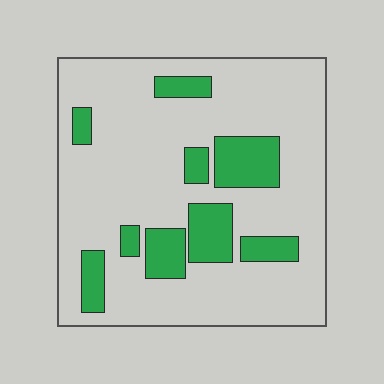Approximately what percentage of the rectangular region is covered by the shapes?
Approximately 20%.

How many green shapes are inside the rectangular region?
9.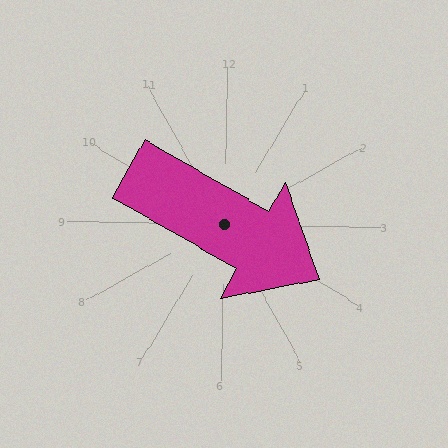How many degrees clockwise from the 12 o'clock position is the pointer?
Approximately 119 degrees.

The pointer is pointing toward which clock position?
Roughly 4 o'clock.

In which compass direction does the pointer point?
Southeast.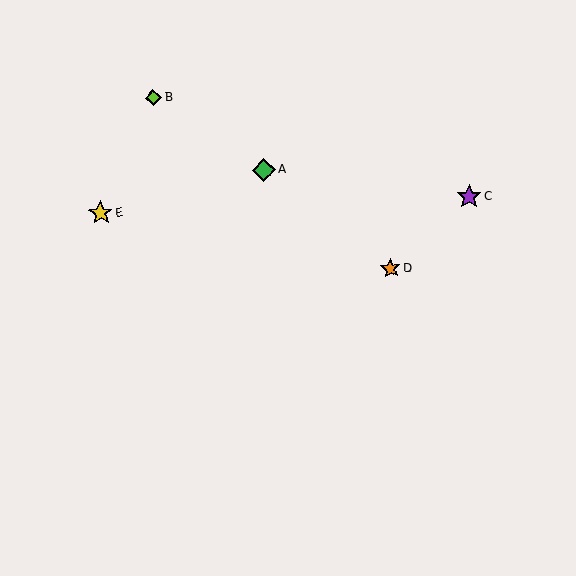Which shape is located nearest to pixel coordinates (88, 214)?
The yellow star (labeled E) at (100, 213) is nearest to that location.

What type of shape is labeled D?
Shape D is an orange star.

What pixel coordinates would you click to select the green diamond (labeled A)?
Click at (264, 170) to select the green diamond A.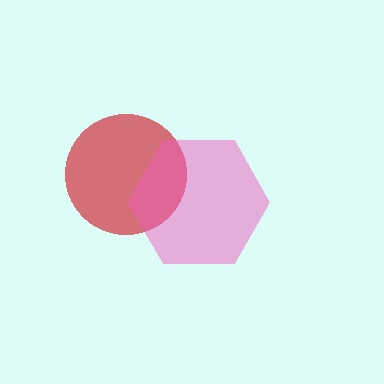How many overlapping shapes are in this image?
There are 2 overlapping shapes in the image.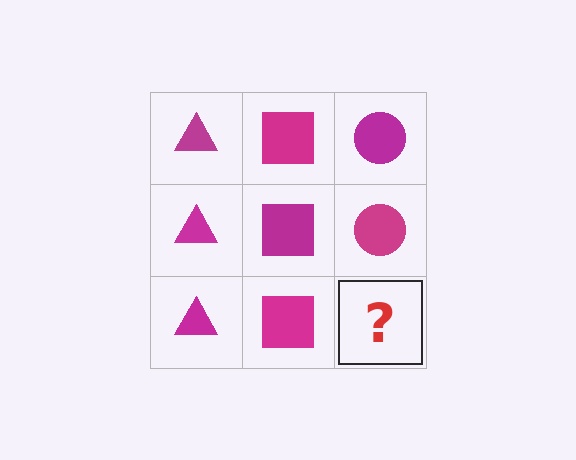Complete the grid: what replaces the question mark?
The question mark should be replaced with a magenta circle.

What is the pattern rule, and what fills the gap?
The rule is that each column has a consistent shape. The gap should be filled with a magenta circle.